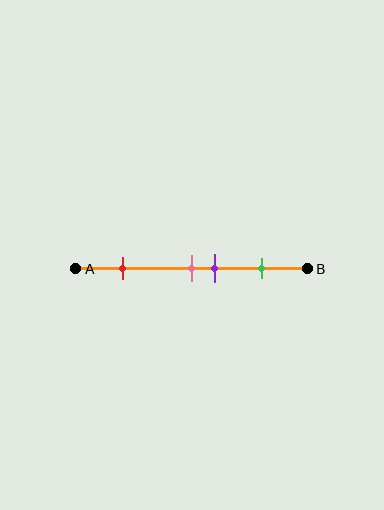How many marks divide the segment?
There are 4 marks dividing the segment.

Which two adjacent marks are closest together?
The pink and purple marks are the closest adjacent pair.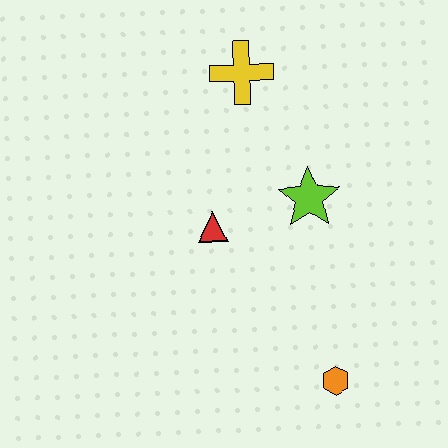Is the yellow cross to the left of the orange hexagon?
Yes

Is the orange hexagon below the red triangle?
Yes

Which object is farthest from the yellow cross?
The orange hexagon is farthest from the yellow cross.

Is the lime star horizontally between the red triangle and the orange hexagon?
Yes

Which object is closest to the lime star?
The red triangle is closest to the lime star.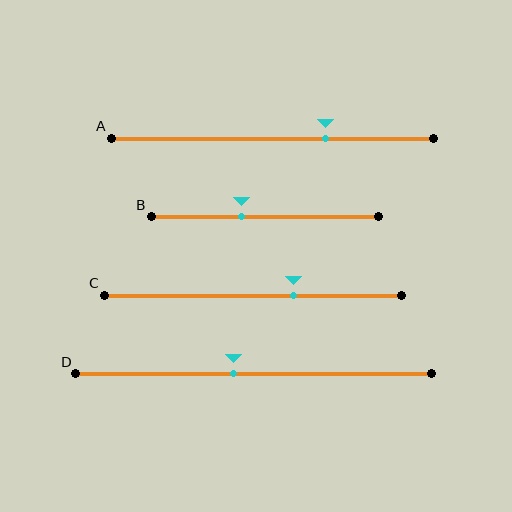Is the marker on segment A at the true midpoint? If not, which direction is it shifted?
No, the marker on segment A is shifted to the right by about 17% of the segment length.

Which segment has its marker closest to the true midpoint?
Segment D has its marker closest to the true midpoint.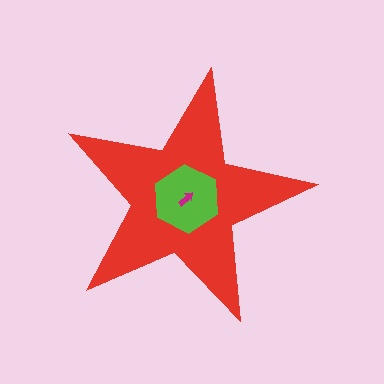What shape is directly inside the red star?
The lime hexagon.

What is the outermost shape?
The red star.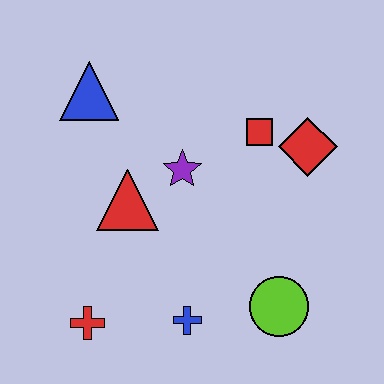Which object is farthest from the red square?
The red cross is farthest from the red square.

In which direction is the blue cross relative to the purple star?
The blue cross is below the purple star.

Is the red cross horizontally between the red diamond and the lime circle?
No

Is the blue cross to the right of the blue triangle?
Yes